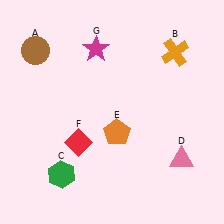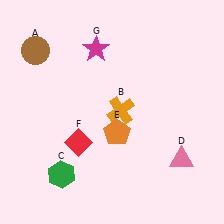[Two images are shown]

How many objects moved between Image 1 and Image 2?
1 object moved between the two images.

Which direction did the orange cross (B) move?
The orange cross (B) moved down.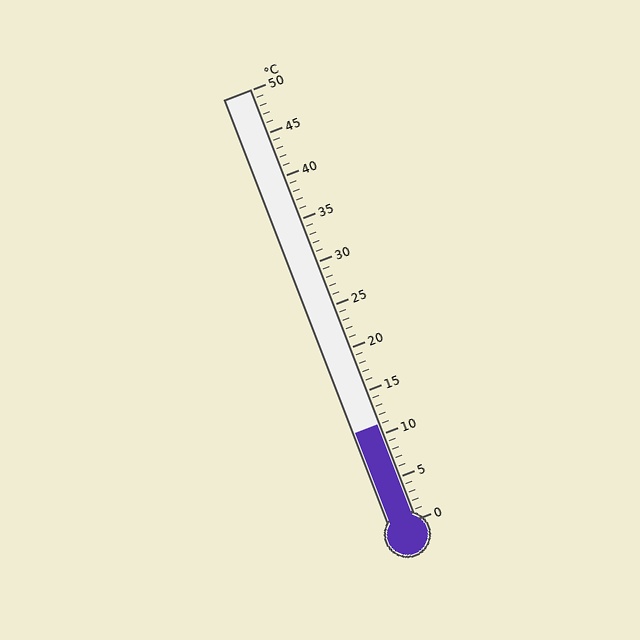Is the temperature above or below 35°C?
The temperature is below 35°C.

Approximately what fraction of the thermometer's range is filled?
The thermometer is filled to approximately 20% of its range.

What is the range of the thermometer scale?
The thermometer scale ranges from 0°C to 50°C.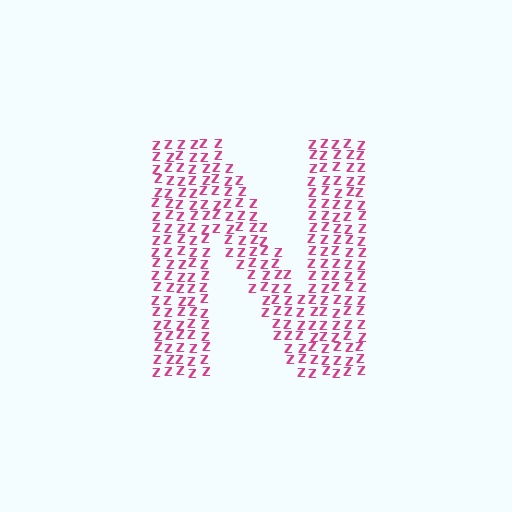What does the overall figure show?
The overall figure shows the letter N.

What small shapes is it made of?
It is made of small letter Z's.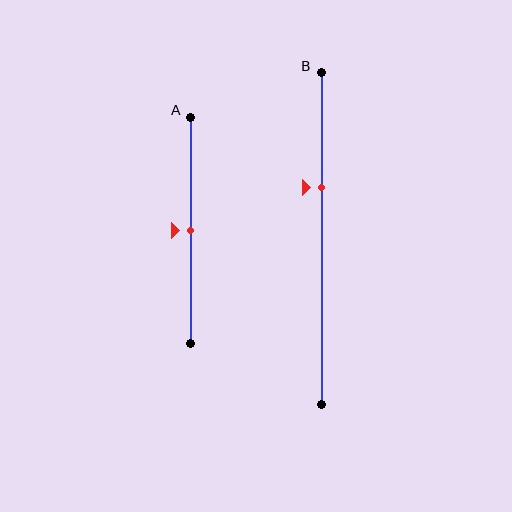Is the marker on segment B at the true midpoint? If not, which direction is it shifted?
No, the marker on segment B is shifted upward by about 15% of the segment length.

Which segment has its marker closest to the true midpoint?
Segment A has its marker closest to the true midpoint.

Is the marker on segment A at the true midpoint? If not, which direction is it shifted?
Yes, the marker on segment A is at the true midpoint.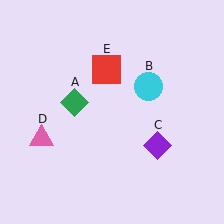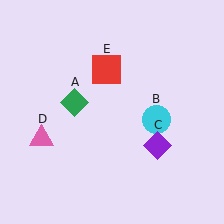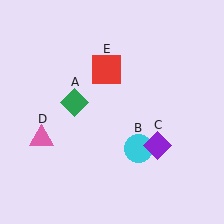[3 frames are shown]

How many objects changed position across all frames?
1 object changed position: cyan circle (object B).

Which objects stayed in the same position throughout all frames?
Green diamond (object A) and purple diamond (object C) and pink triangle (object D) and red square (object E) remained stationary.